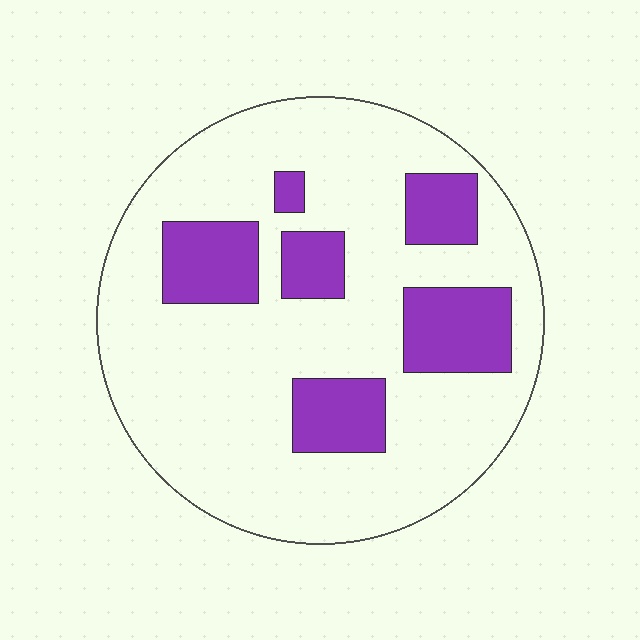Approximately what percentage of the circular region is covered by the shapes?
Approximately 20%.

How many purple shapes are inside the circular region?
6.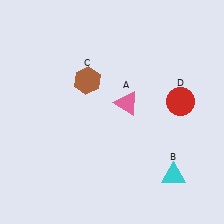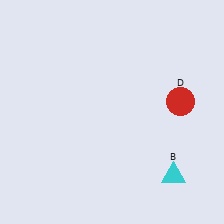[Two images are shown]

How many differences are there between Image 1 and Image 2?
There are 2 differences between the two images.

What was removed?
The brown hexagon (C), the pink triangle (A) were removed in Image 2.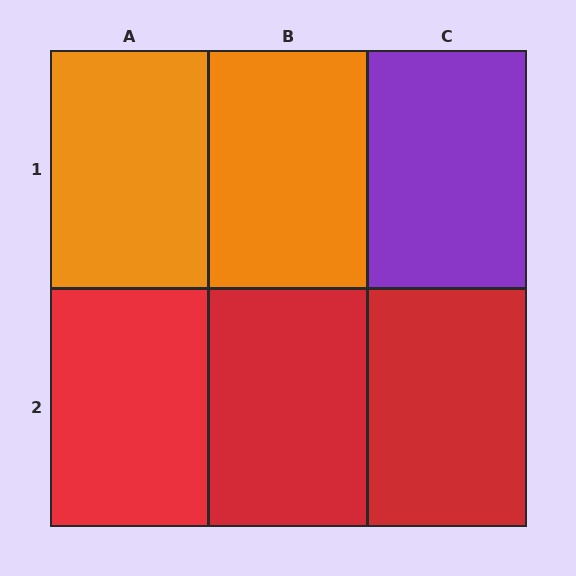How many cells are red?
3 cells are red.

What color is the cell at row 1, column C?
Purple.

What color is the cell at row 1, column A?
Orange.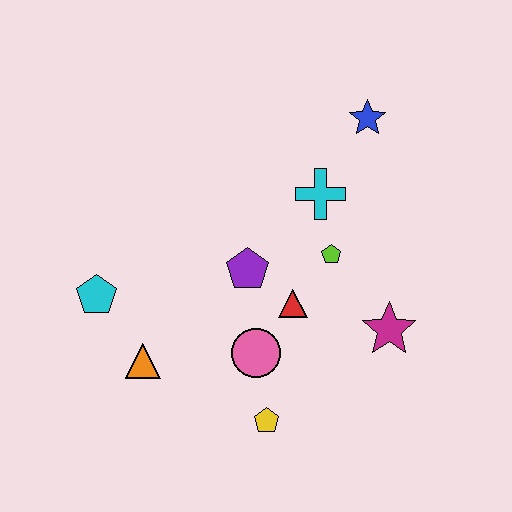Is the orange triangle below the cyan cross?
Yes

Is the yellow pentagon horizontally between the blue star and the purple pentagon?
Yes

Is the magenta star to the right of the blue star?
Yes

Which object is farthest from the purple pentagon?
The blue star is farthest from the purple pentagon.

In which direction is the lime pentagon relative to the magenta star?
The lime pentagon is above the magenta star.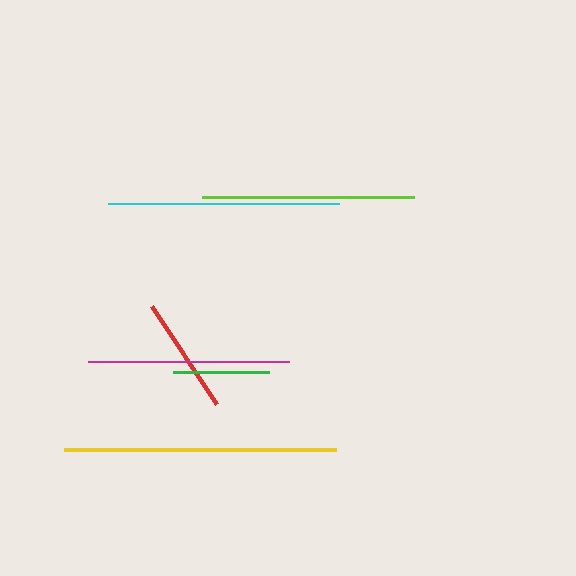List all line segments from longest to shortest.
From longest to shortest: yellow, cyan, lime, magenta, red, green.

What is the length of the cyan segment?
The cyan segment is approximately 231 pixels long.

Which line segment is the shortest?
The green line is the shortest at approximately 97 pixels.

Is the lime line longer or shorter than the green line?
The lime line is longer than the green line.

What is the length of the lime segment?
The lime segment is approximately 212 pixels long.